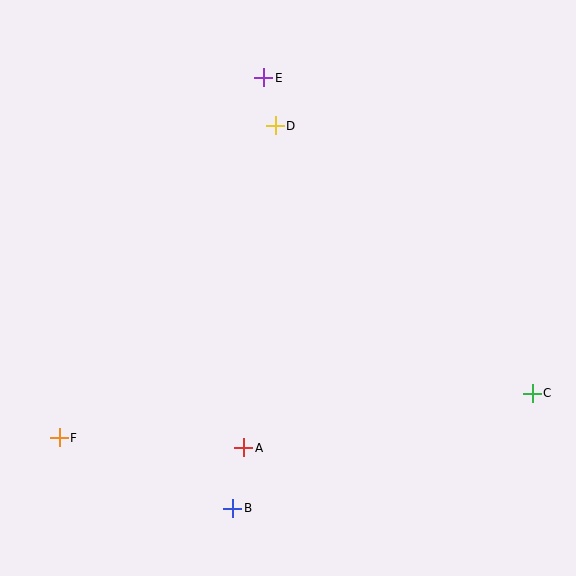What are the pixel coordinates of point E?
Point E is at (264, 78).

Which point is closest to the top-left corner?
Point E is closest to the top-left corner.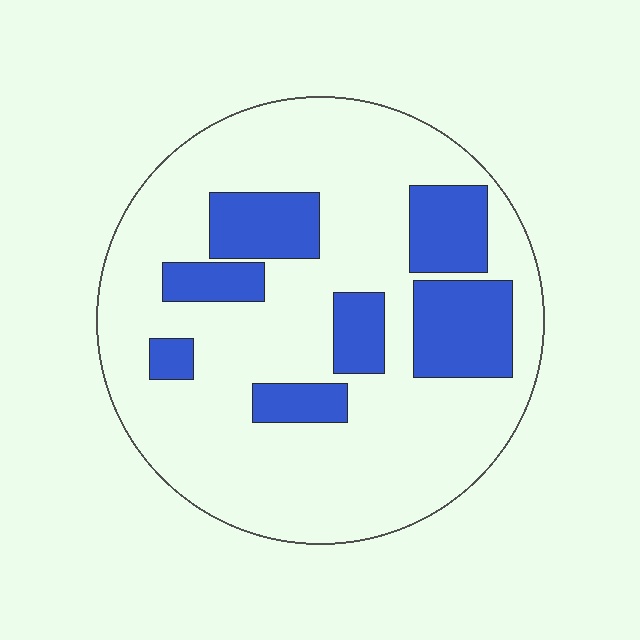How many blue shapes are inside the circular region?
7.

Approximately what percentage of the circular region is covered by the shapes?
Approximately 25%.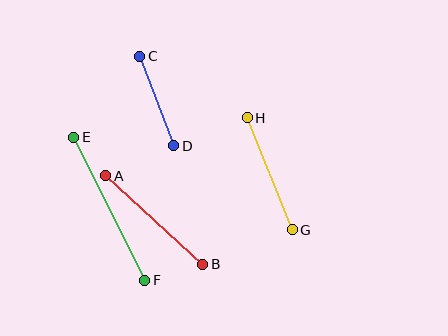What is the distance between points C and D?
The distance is approximately 96 pixels.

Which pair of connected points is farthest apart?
Points E and F are farthest apart.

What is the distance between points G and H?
The distance is approximately 120 pixels.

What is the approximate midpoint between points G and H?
The midpoint is at approximately (270, 174) pixels.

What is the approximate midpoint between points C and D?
The midpoint is at approximately (157, 101) pixels.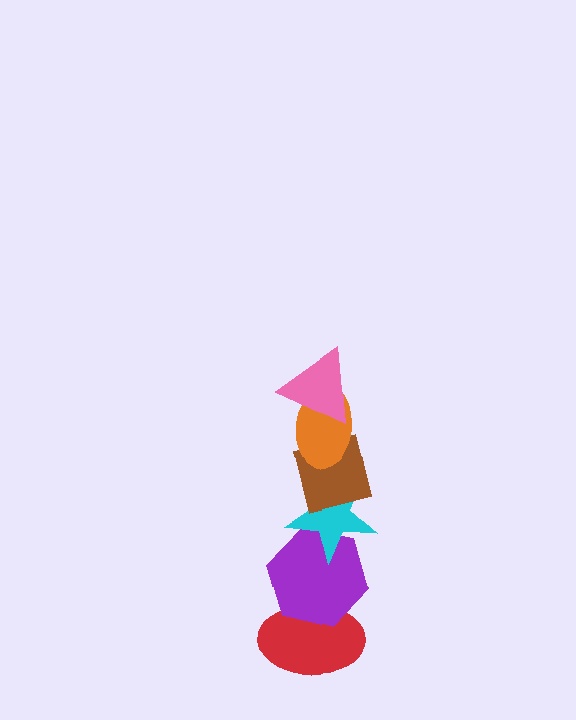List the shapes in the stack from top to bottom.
From top to bottom: the pink triangle, the orange ellipse, the brown square, the cyan star, the purple hexagon, the red ellipse.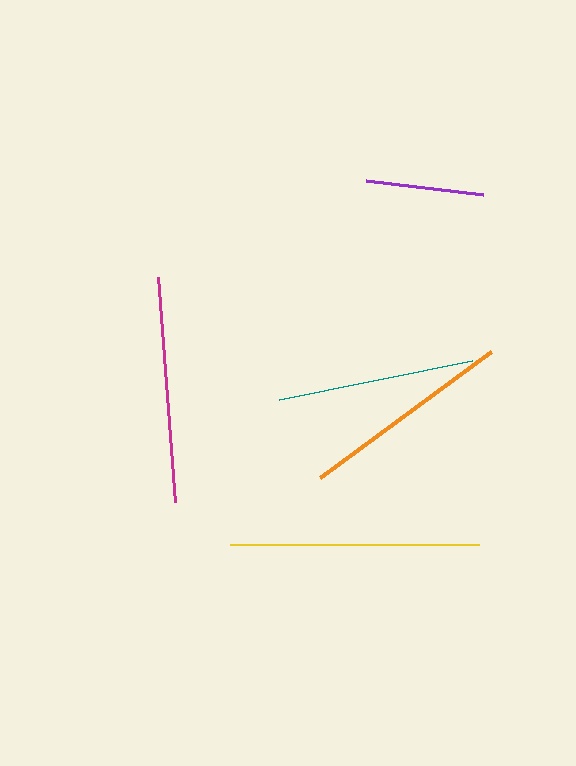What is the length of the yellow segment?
The yellow segment is approximately 249 pixels long.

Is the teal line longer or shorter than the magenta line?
The magenta line is longer than the teal line.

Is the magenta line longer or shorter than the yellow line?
The yellow line is longer than the magenta line.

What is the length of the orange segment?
The orange segment is approximately 213 pixels long.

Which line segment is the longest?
The yellow line is the longest at approximately 249 pixels.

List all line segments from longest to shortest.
From longest to shortest: yellow, magenta, orange, teal, purple.